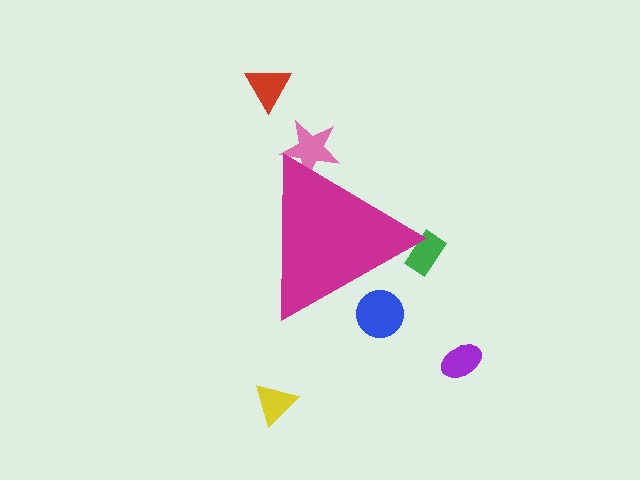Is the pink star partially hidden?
Yes, the pink star is partially hidden behind the magenta triangle.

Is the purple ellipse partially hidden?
No, the purple ellipse is fully visible.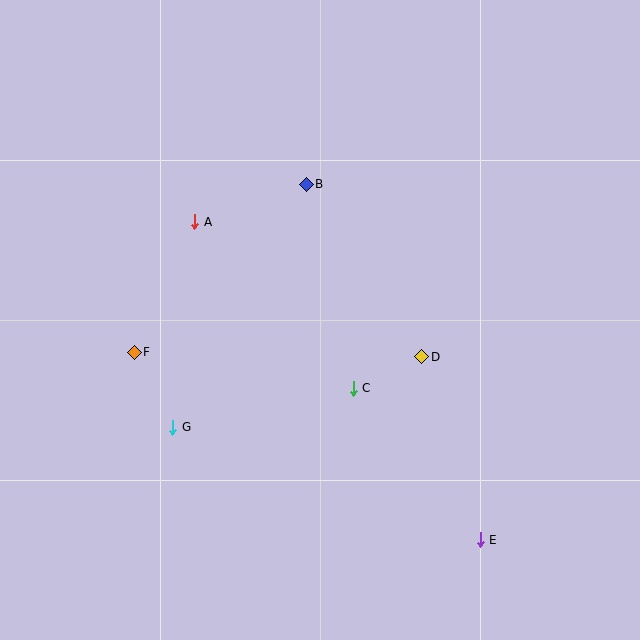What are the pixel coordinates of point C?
Point C is at (353, 388).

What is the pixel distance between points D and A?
The distance between D and A is 264 pixels.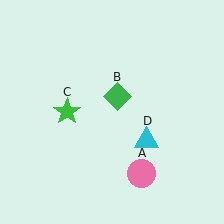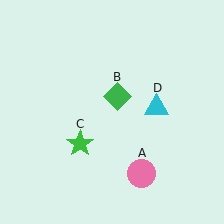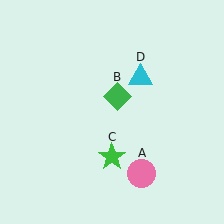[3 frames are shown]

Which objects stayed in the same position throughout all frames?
Pink circle (object A) and green diamond (object B) remained stationary.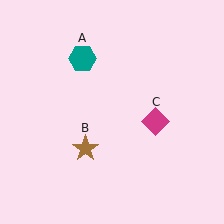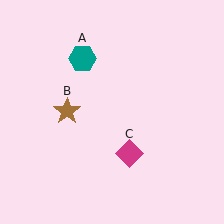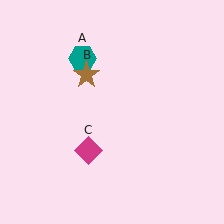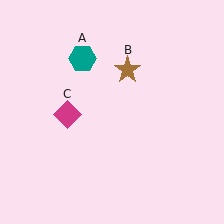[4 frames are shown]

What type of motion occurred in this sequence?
The brown star (object B), magenta diamond (object C) rotated clockwise around the center of the scene.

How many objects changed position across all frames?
2 objects changed position: brown star (object B), magenta diamond (object C).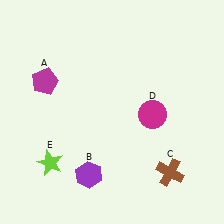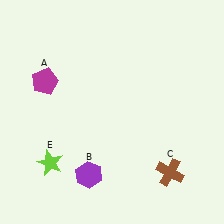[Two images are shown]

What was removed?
The magenta circle (D) was removed in Image 2.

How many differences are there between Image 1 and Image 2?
There is 1 difference between the two images.